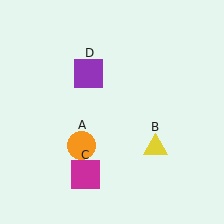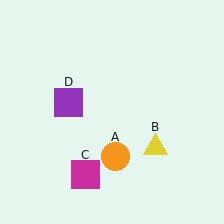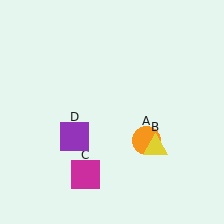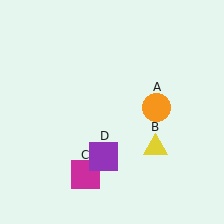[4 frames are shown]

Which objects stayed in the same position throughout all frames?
Yellow triangle (object B) and magenta square (object C) remained stationary.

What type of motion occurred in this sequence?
The orange circle (object A), purple square (object D) rotated counterclockwise around the center of the scene.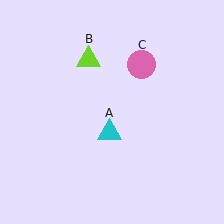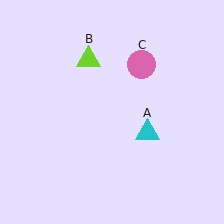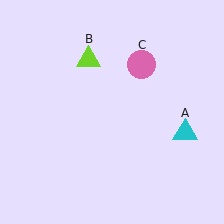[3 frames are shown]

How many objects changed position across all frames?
1 object changed position: cyan triangle (object A).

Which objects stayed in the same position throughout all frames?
Lime triangle (object B) and pink circle (object C) remained stationary.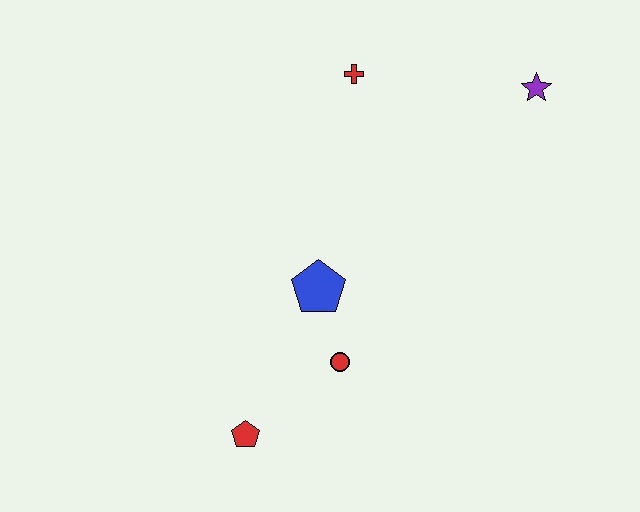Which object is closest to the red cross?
The purple star is closest to the red cross.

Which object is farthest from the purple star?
The red pentagon is farthest from the purple star.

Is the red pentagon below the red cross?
Yes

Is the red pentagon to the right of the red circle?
No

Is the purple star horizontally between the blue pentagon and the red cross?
No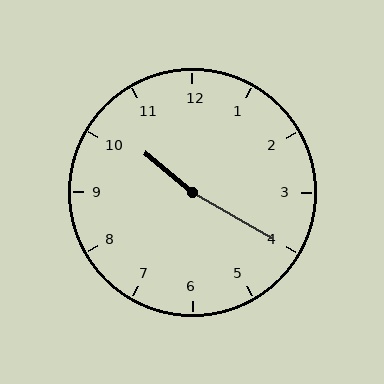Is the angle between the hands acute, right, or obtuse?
It is obtuse.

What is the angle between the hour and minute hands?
Approximately 170 degrees.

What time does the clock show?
10:20.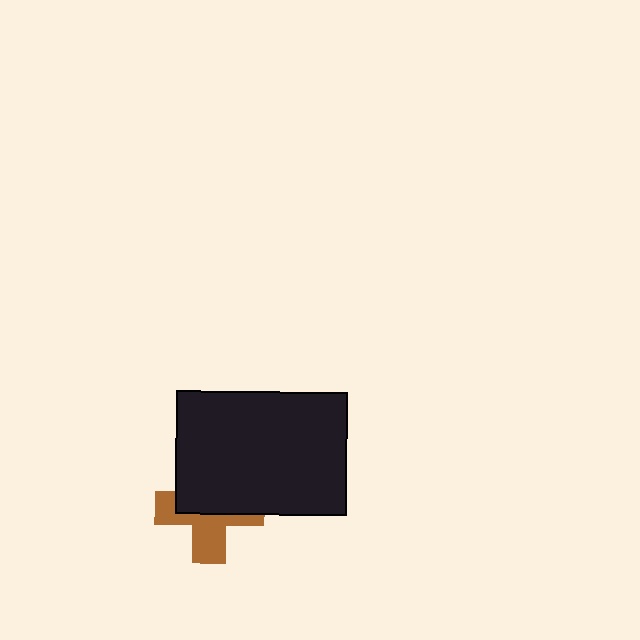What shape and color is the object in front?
The object in front is a black rectangle.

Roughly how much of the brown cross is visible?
About half of it is visible (roughly 48%).